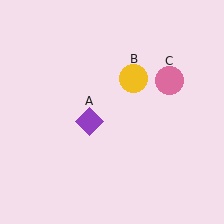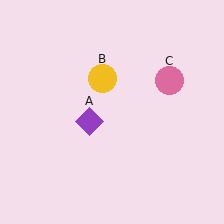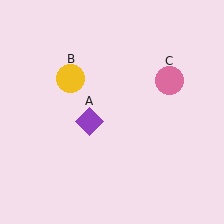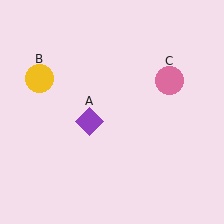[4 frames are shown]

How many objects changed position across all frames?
1 object changed position: yellow circle (object B).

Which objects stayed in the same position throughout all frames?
Purple diamond (object A) and pink circle (object C) remained stationary.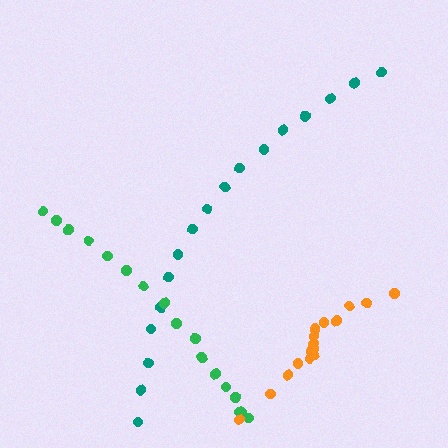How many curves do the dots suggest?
There are 3 distinct paths.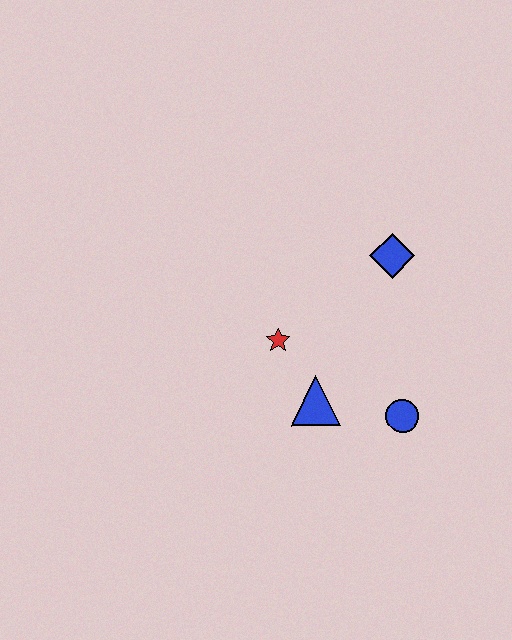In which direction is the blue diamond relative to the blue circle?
The blue diamond is above the blue circle.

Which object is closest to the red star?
The blue triangle is closest to the red star.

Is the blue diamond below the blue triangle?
No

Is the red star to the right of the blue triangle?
No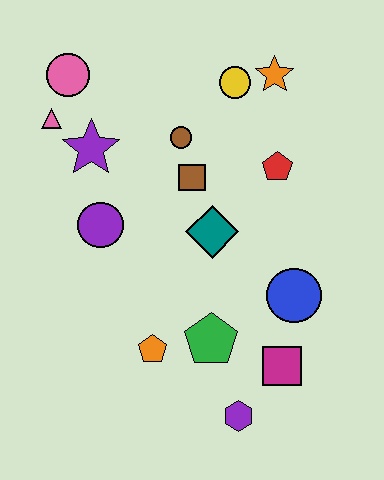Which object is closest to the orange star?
The yellow circle is closest to the orange star.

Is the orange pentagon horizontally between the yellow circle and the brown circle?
No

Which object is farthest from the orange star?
The purple hexagon is farthest from the orange star.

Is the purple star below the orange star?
Yes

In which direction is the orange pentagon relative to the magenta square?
The orange pentagon is to the left of the magenta square.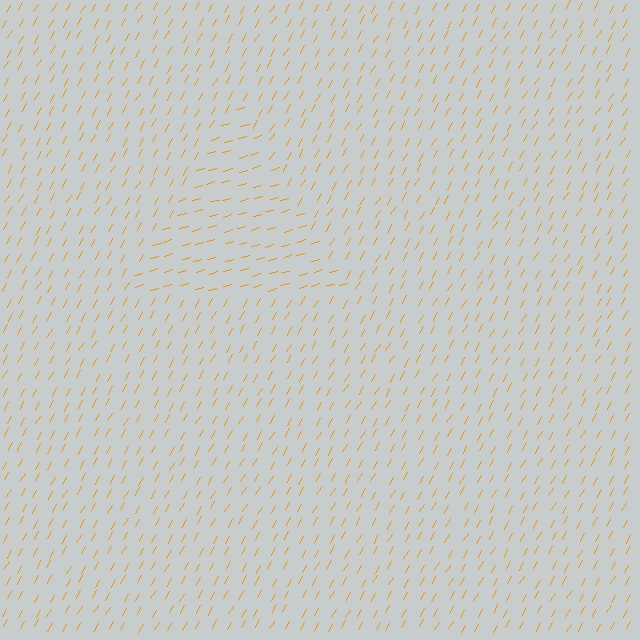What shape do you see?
I see a triangle.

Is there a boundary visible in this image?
Yes, there is a texture boundary formed by a change in line orientation.